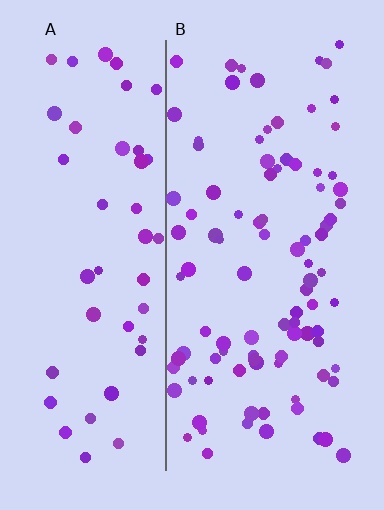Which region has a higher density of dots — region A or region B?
B (the right).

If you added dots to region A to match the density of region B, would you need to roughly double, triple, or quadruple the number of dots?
Approximately double.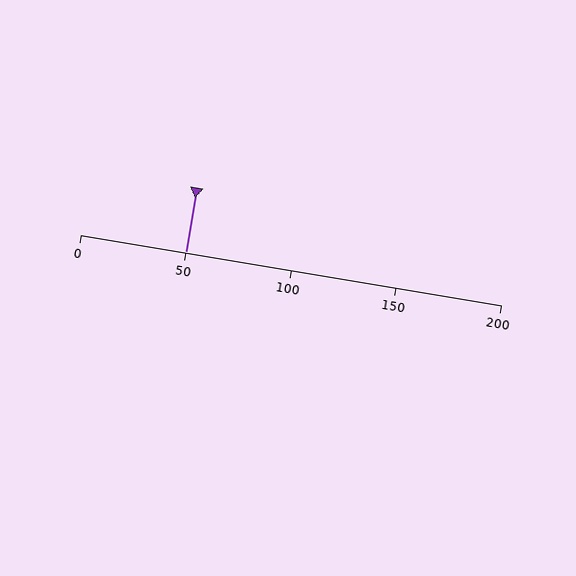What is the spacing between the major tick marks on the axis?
The major ticks are spaced 50 apart.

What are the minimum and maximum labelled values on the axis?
The axis runs from 0 to 200.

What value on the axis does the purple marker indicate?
The marker indicates approximately 50.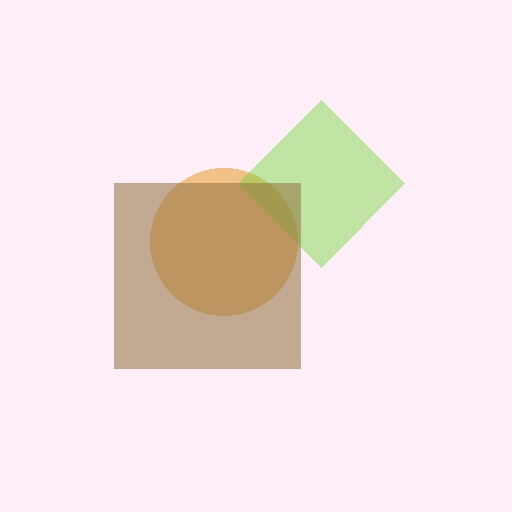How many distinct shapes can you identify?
There are 3 distinct shapes: an orange circle, a lime diamond, a brown square.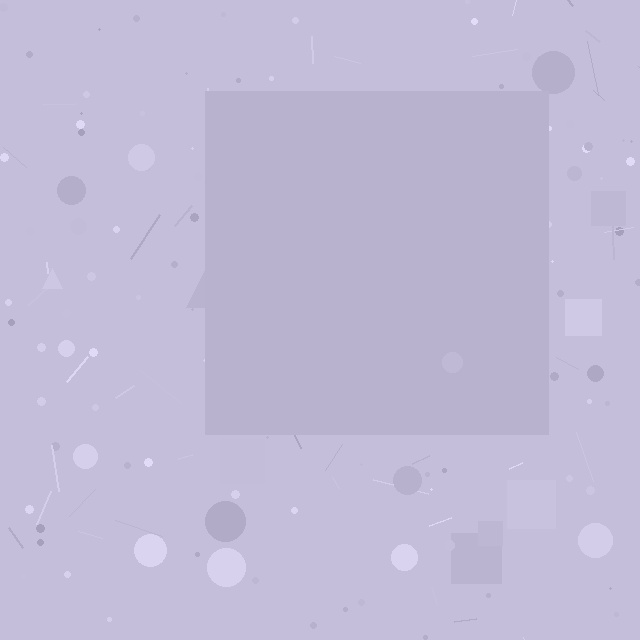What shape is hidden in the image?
A square is hidden in the image.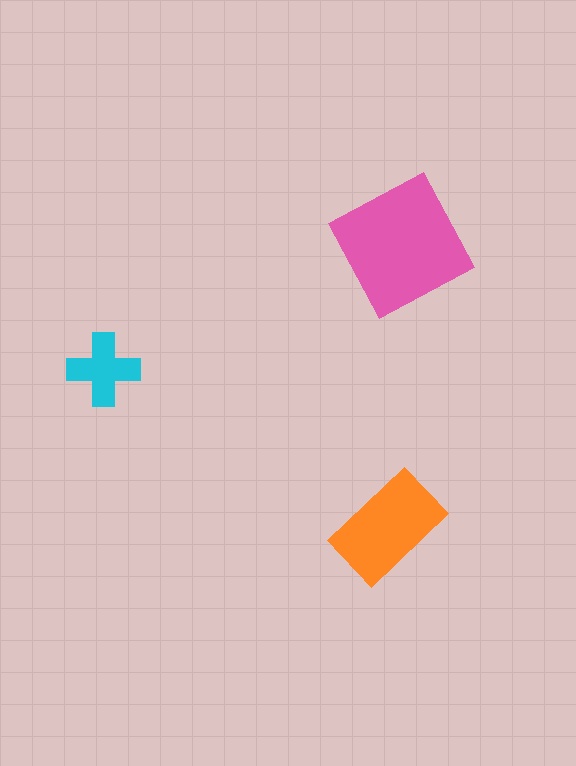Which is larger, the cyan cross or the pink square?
The pink square.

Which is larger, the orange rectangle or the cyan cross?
The orange rectangle.